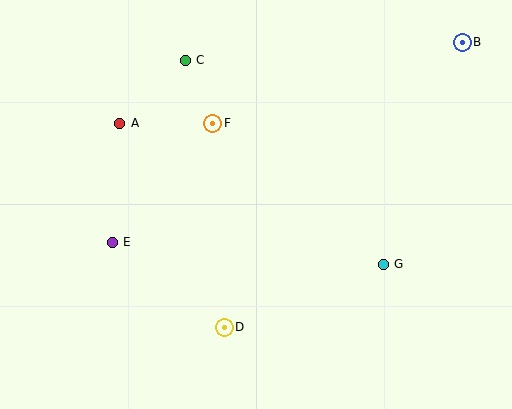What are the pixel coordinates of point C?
Point C is at (185, 60).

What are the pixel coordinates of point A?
Point A is at (120, 123).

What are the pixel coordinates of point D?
Point D is at (224, 327).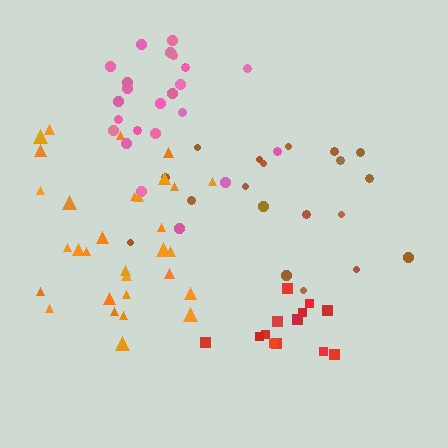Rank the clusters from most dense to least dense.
red, pink, orange, brown.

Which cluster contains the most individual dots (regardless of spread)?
Orange (31).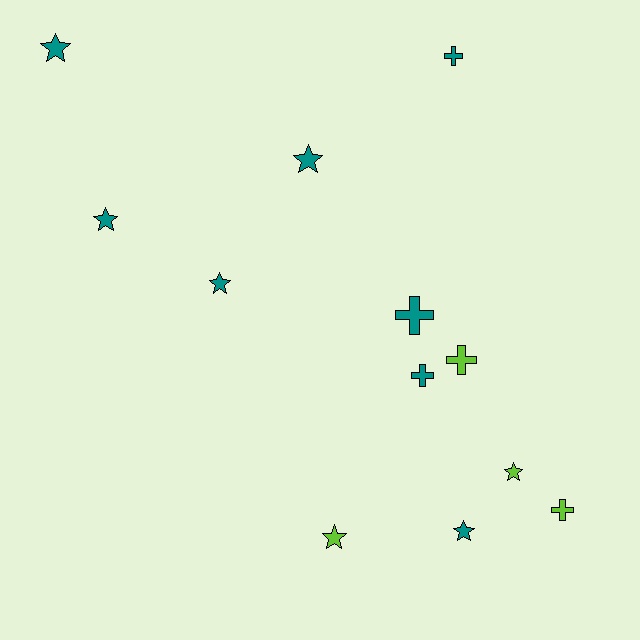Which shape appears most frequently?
Star, with 7 objects.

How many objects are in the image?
There are 12 objects.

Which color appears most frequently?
Teal, with 8 objects.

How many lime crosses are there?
There are 2 lime crosses.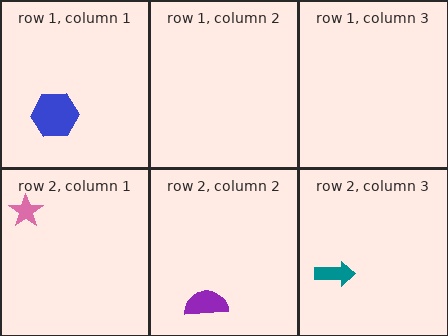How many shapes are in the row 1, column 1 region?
1.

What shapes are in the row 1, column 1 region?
The blue hexagon.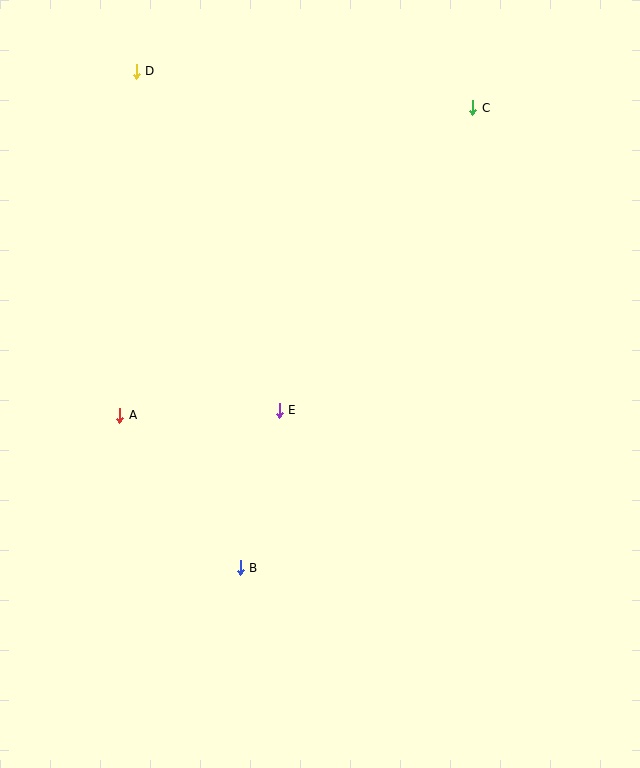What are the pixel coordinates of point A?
Point A is at (120, 415).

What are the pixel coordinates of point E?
Point E is at (279, 410).